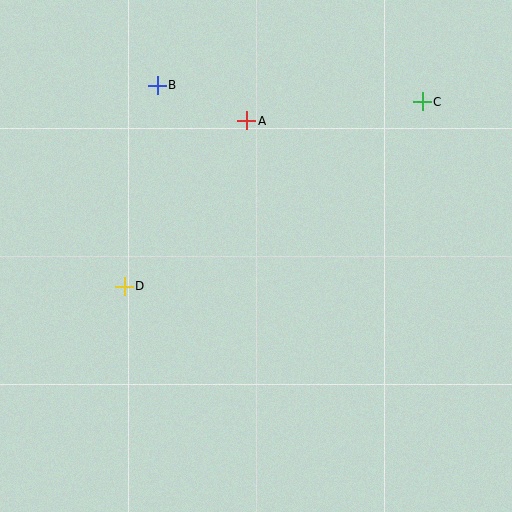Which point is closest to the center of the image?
Point D at (124, 286) is closest to the center.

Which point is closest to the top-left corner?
Point B is closest to the top-left corner.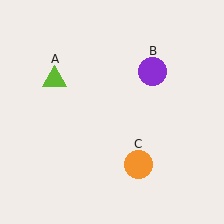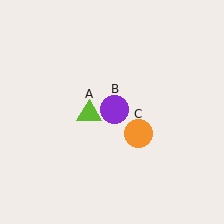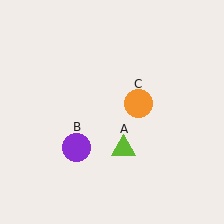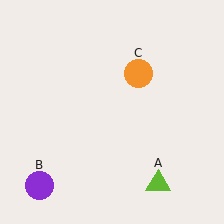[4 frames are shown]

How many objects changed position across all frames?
3 objects changed position: lime triangle (object A), purple circle (object B), orange circle (object C).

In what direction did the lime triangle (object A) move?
The lime triangle (object A) moved down and to the right.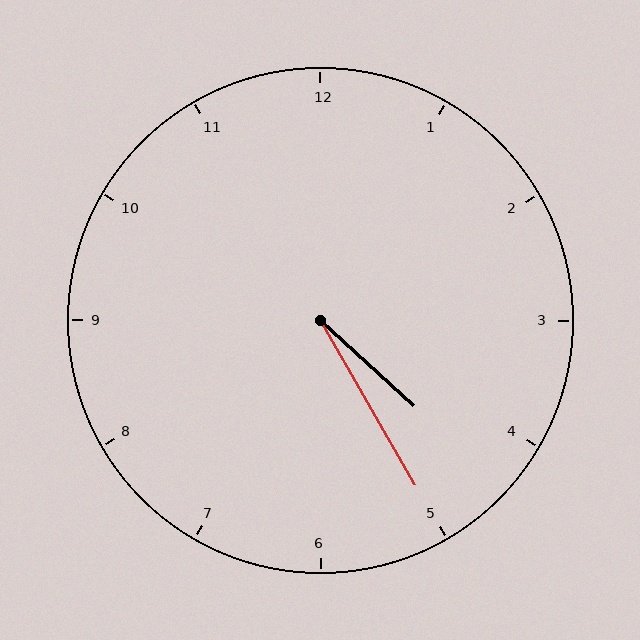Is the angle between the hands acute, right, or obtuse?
It is acute.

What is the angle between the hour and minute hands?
Approximately 18 degrees.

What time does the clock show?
4:25.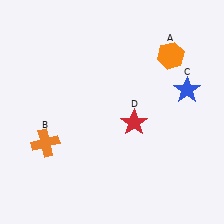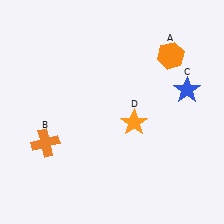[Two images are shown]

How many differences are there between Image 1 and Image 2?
There is 1 difference between the two images.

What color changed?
The star (D) changed from red in Image 1 to orange in Image 2.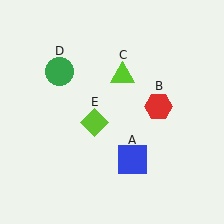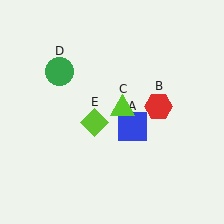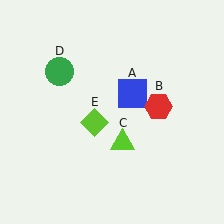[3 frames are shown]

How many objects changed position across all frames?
2 objects changed position: blue square (object A), lime triangle (object C).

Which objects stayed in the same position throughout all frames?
Red hexagon (object B) and green circle (object D) and lime diamond (object E) remained stationary.